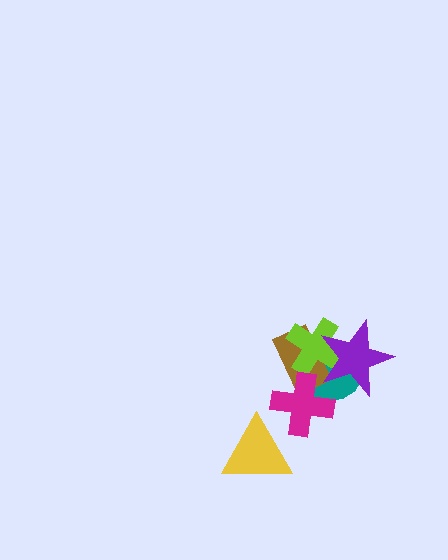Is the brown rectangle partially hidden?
Yes, it is partially covered by another shape.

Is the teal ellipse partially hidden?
Yes, it is partially covered by another shape.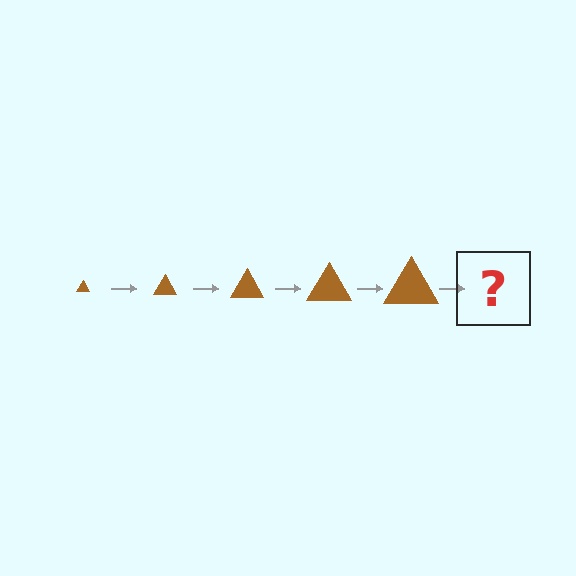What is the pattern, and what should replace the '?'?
The pattern is that the triangle gets progressively larger each step. The '?' should be a brown triangle, larger than the previous one.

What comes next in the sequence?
The next element should be a brown triangle, larger than the previous one.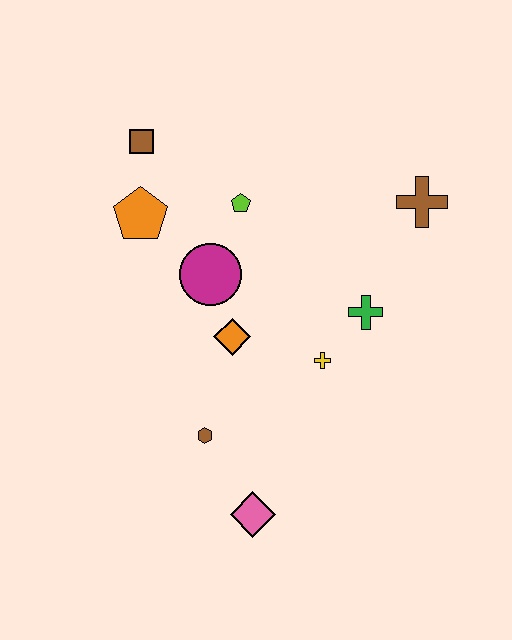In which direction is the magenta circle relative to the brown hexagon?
The magenta circle is above the brown hexagon.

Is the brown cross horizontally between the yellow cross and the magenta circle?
No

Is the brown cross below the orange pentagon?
No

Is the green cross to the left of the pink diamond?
No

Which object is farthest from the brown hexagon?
The brown cross is farthest from the brown hexagon.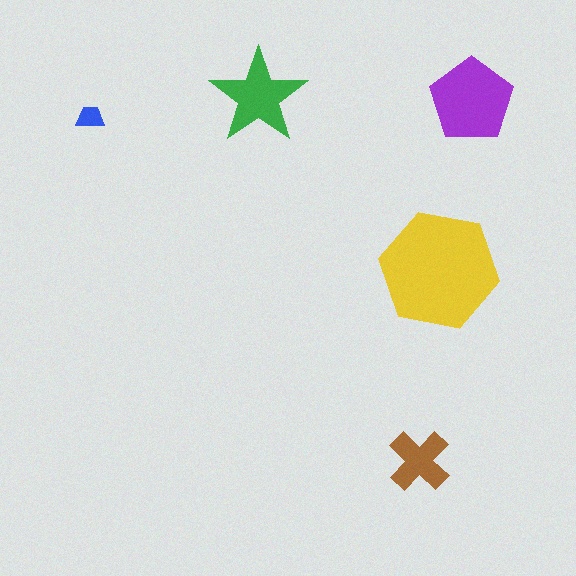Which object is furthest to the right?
The purple pentagon is rightmost.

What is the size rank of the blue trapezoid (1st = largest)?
5th.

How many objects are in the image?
There are 5 objects in the image.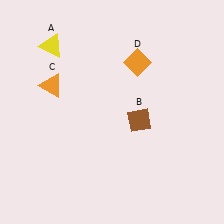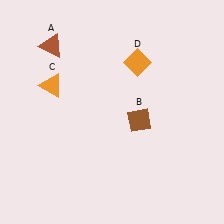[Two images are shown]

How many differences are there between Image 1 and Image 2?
There is 1 difference between the two images.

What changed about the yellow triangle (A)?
In Image 1, A is yellow. In Image 2, it changed to brown.